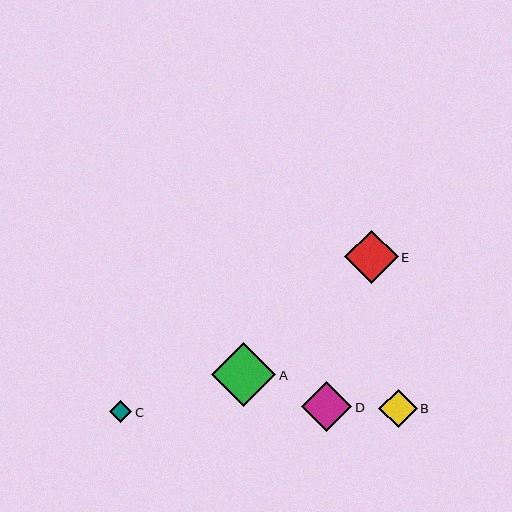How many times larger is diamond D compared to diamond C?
Diamond D is approximately 2.3 times the size of diamond C.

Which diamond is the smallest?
Diamond C is the smallest with a size of approximately 22 pixels.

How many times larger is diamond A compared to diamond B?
Diamond A is approximately 1.7 times the size of diamond B.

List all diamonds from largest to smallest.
From largest to smallest: A, E, D, B, C.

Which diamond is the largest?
Diamond A is the largest with a size of approximately 64 pixels.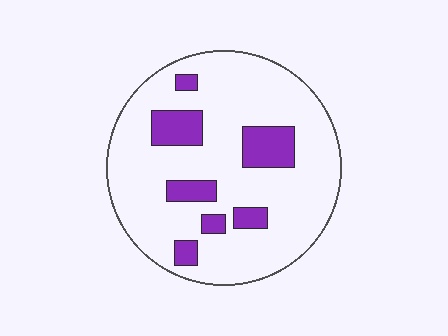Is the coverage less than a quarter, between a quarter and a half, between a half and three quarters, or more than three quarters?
Less than a quarter.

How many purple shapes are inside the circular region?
7.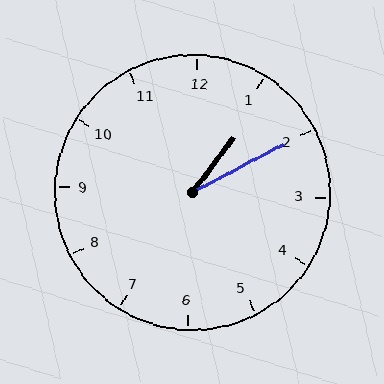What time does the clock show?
1:10.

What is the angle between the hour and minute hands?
Approximately 25 degrees.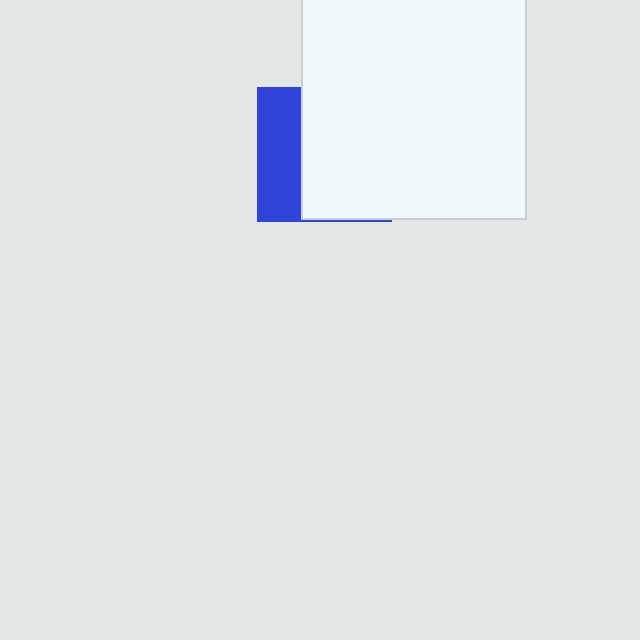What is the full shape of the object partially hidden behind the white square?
The partially hidden object is a blue square.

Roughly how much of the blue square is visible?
A small part of it is visible (roughly 34%).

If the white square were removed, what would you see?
You would see the complete blue square.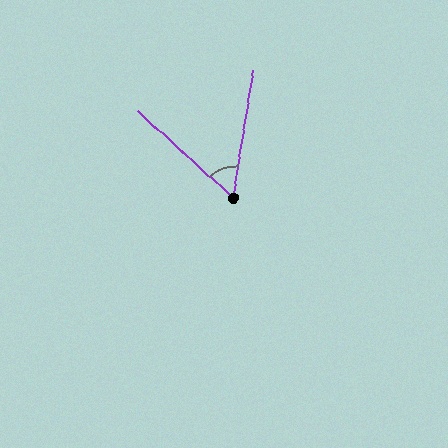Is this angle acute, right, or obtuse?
It is acute.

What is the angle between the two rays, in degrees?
Approximately 57 degrees.